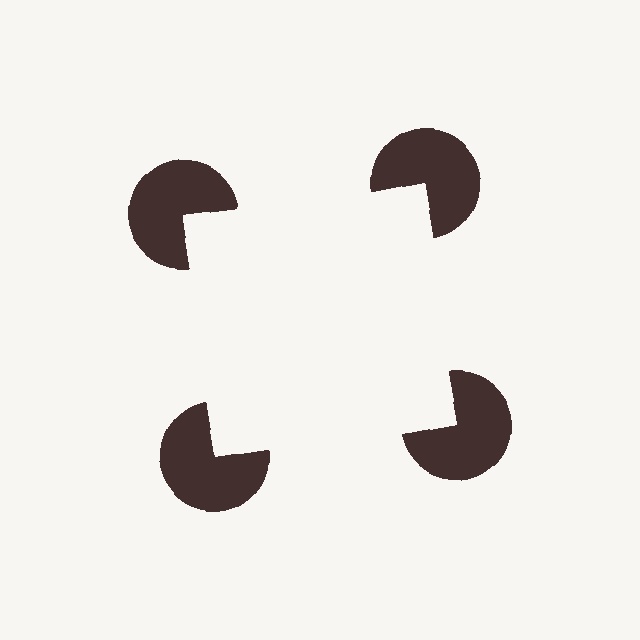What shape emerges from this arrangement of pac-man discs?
An illusory square — its edges are inferred from the aligned wedge cuts in the pac-man discs, not physically drawn.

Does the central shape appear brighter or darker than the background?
It typically appears slightly brighter than the background, even though no actual brightness change is drawn.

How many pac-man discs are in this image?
There are 4 — one at each vertex of the illusory square.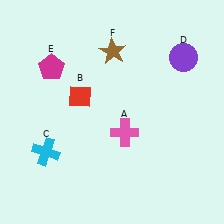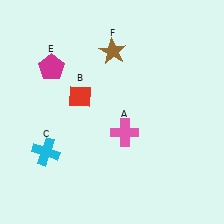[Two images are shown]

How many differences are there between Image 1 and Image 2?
There is 1 difference between the two images.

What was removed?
The purple circle (D) was removed in Image 2.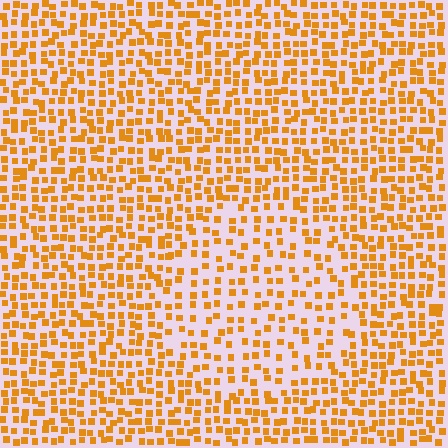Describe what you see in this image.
The image contains small orange elements arranged at two different densities. A circle-shaped region is visible where the elements are less densely packed than the surrounding area.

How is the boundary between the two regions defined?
The boundary is defined by a change in element density (approximately 1.7x ratio). All elements are the same color, size, and shape.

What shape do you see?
I see a circle.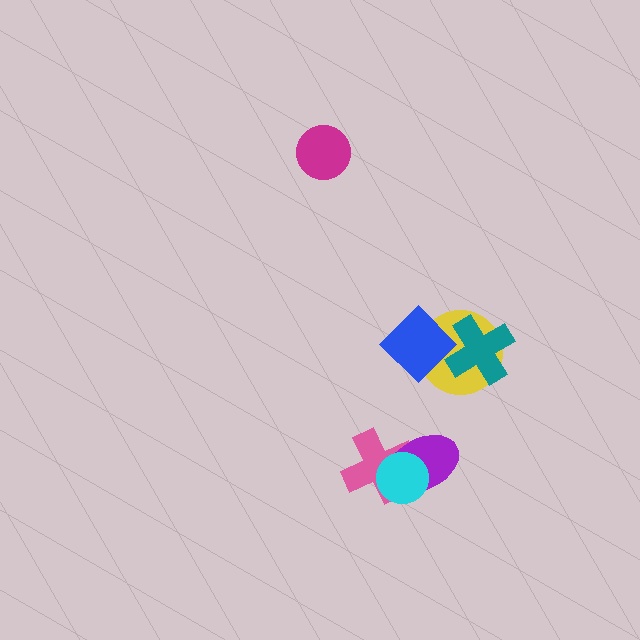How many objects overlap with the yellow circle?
2 objects overlap with the yellow circle.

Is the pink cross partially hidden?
Yes, it is partially covered by another shape.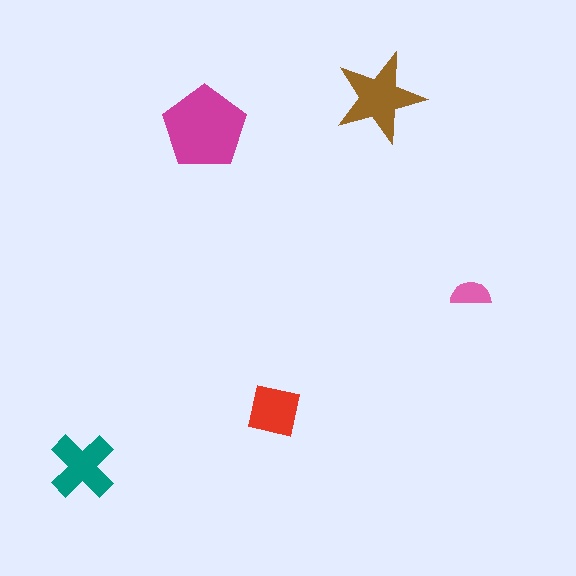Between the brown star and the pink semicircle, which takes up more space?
The brown star.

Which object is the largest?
The magenta pentagon.